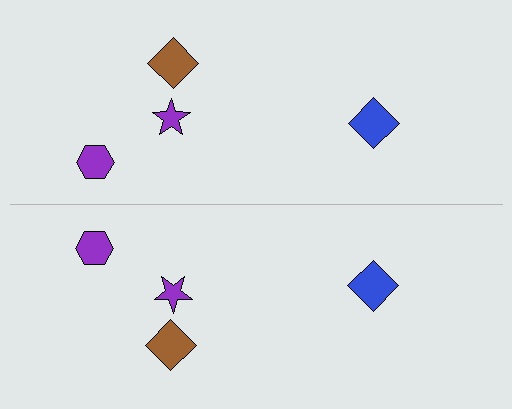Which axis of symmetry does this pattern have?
The pattern has a horizontal axis of symmetry running through the center of the image.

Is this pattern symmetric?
Yes, this pattern has bilateral (reflection) symmetry.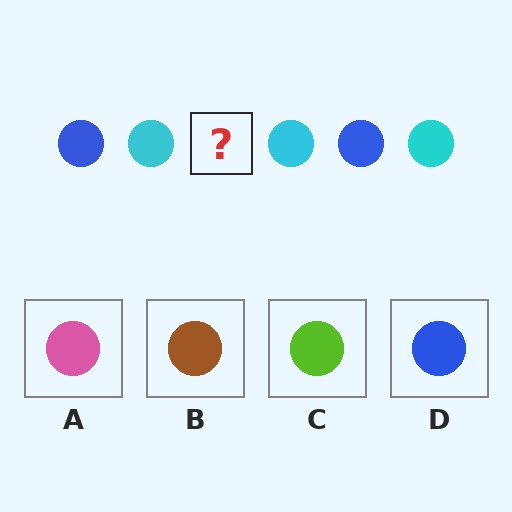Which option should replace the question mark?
Option D.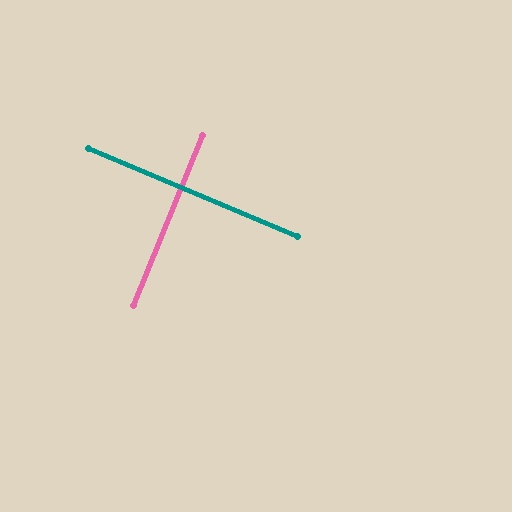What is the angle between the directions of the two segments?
Approximately 89 degrees.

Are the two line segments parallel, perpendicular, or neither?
Perpendicular — they meet at approximately 89°.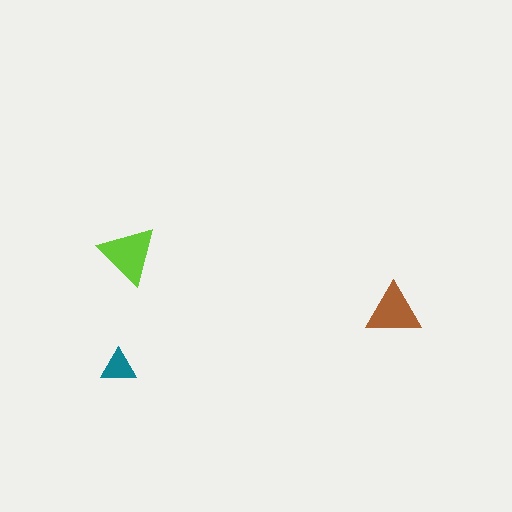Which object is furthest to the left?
The teal triangle is leftmost.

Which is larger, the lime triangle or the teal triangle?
The lime one.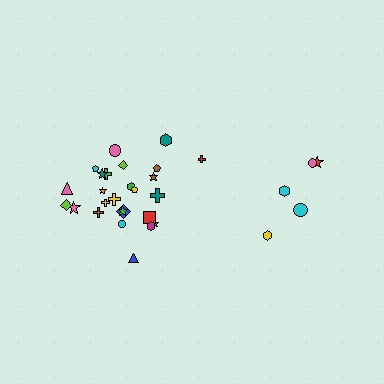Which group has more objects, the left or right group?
The left group.